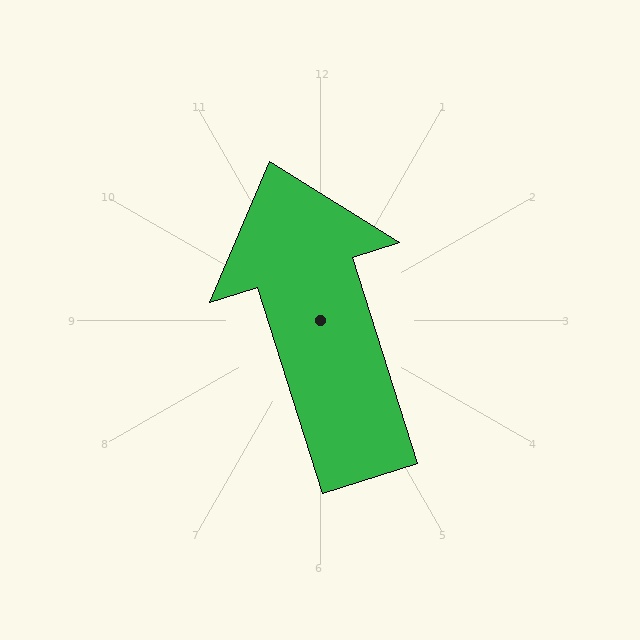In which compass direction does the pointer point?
North.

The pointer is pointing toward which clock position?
Roughly 11 o'clock.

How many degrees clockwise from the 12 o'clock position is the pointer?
Approximately 342 degrees.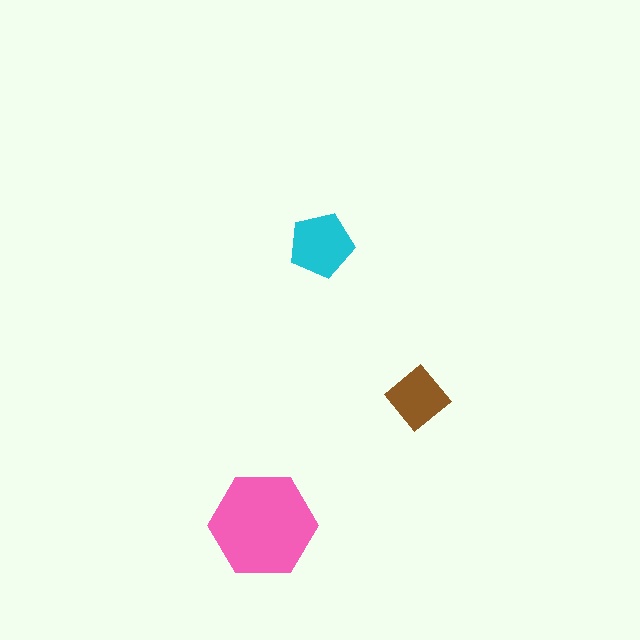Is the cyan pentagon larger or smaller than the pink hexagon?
Smaller.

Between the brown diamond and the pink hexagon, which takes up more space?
The pink hexagon.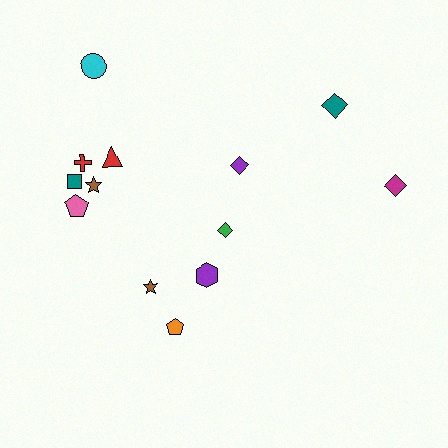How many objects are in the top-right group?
There are 3 objects.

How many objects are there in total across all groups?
There are 13 objects.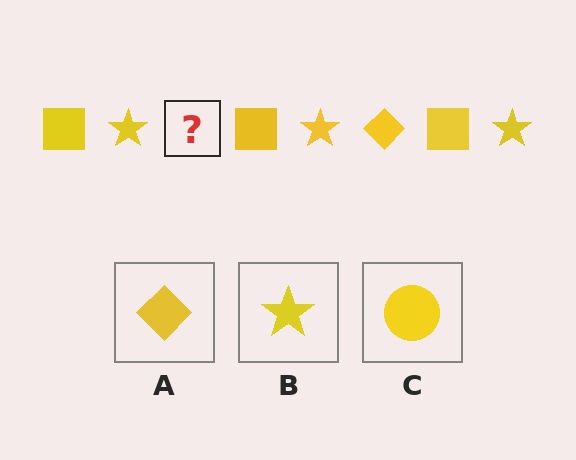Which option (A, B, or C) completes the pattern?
A.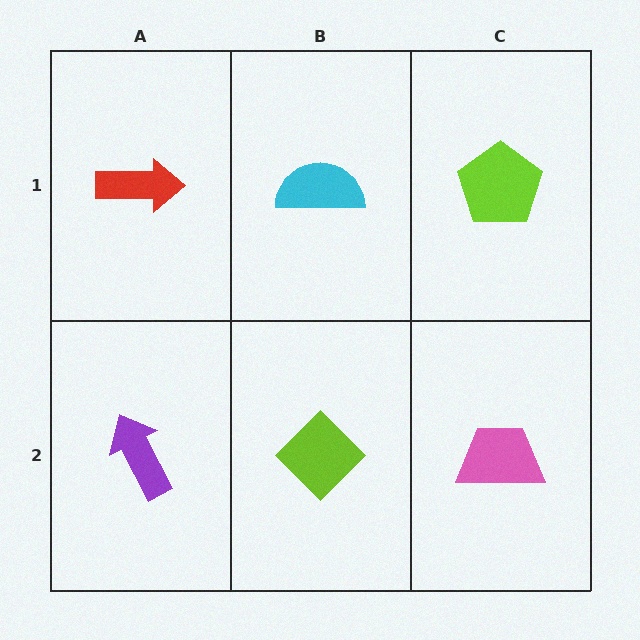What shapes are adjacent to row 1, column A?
A purple arrow (row 2, column A), a cyan semicircle (row 1, column B).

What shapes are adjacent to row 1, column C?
A pink trapezoid (row 2, column C), a cyan semicircle (row 1, column B).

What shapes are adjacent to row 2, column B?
A cyan semicircle (row 1, column B), a purple arrow (row 2, column A), a pink trapezoid (row 2, column C).